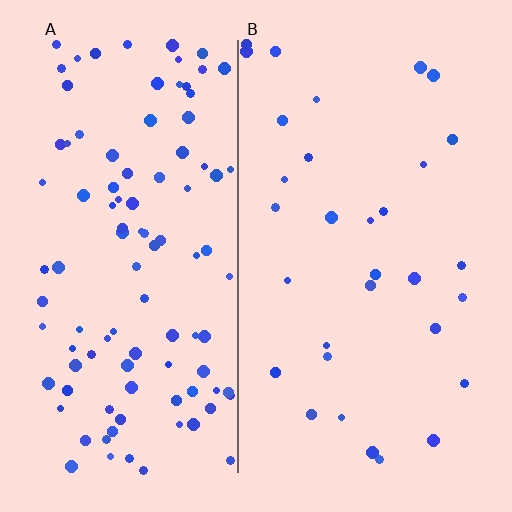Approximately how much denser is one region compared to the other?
Approximately 3.2× — region A over region B.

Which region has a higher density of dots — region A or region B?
A (the left).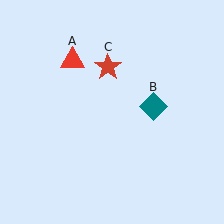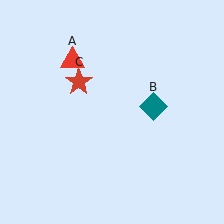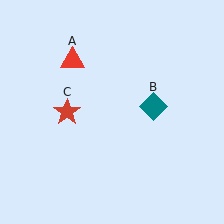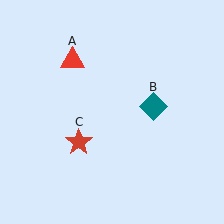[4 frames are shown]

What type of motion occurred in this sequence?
The red star (object C) rotated counterclockwise around the center of the scene.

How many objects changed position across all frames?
1 object changed position: red star (object C).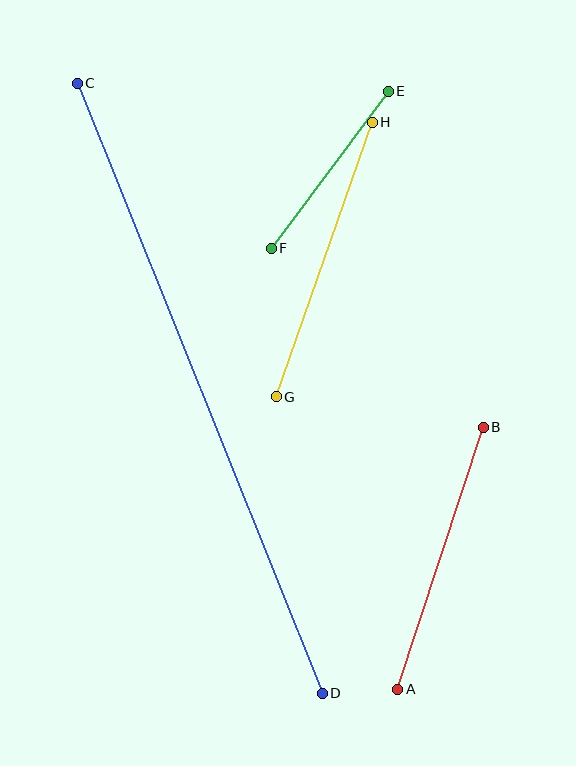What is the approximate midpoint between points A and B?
The midpoint is at approximately (440, 558) pixels.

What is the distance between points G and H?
The distance is approximately 291 pixels.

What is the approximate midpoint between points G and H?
The midpoint is at approximately (324, 259) pixels.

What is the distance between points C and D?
The distance is approximately 657 pixels.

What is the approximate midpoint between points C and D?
The midpoint is at approximately (200, 388) pixels.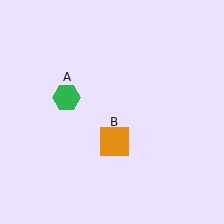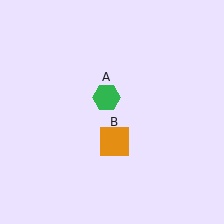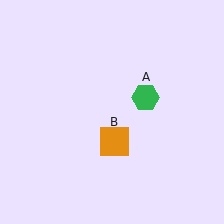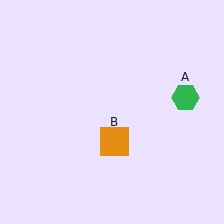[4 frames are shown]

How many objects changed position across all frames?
1 object changed position: green hexagon (object A).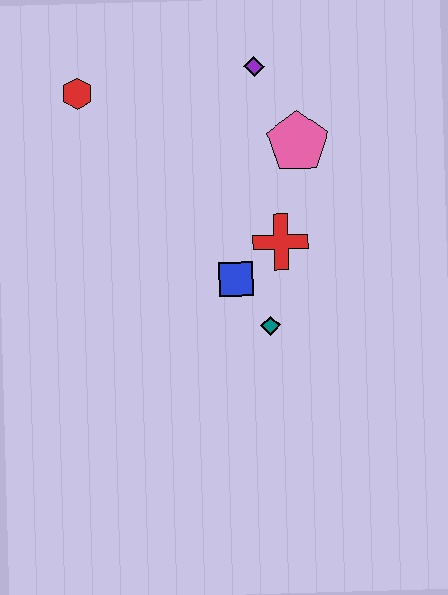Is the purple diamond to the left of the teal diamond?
Yes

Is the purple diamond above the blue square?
Yes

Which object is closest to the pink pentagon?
The purple diamond is closest to the pink pentagon.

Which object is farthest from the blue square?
The red hexagon is farthest from the blue square.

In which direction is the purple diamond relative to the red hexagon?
The purple diamond is to the right of the red hexagon.